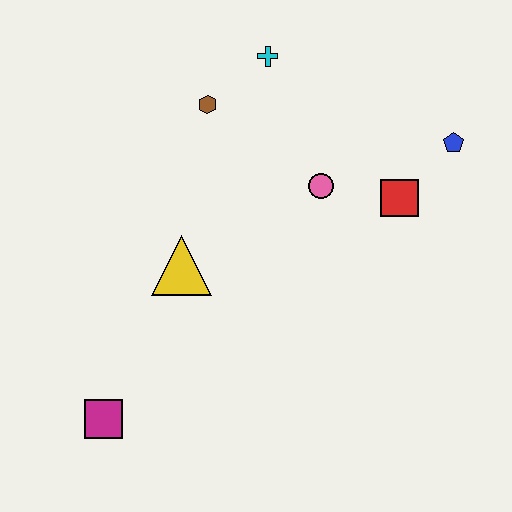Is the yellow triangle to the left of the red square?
Yes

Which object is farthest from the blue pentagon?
The magenta square is farthest from the blue pentagon.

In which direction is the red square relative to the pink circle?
The red square is to the right of the pink circle.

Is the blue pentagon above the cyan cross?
No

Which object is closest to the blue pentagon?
The red square is closest to the blue pentagon.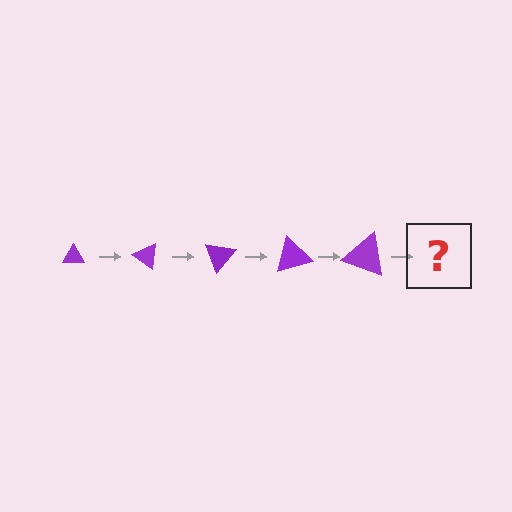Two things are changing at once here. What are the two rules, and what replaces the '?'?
The two rules are that the triangle grows larger each step and it rotates 35 degrees each step. The '?' should be a triangle, larger than the previous one and rotated 175 degrees from the start.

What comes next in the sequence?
The next element should be a triangle, larger than the previous one and rotated 175 degrees from the start.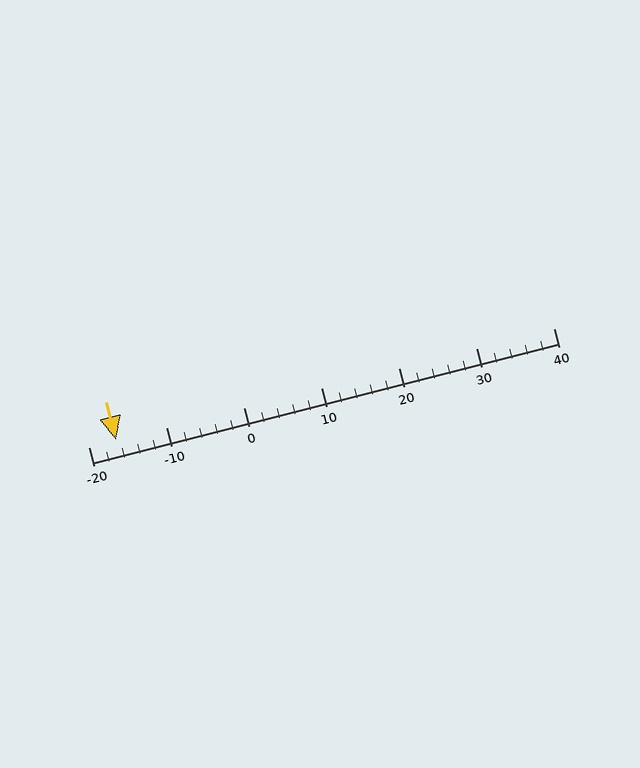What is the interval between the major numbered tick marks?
The major tick marks are spaced 10 units apart.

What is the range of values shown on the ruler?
The ruler shows values from -20 to 40.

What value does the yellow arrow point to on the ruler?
The yellow arrow points to approximately -16.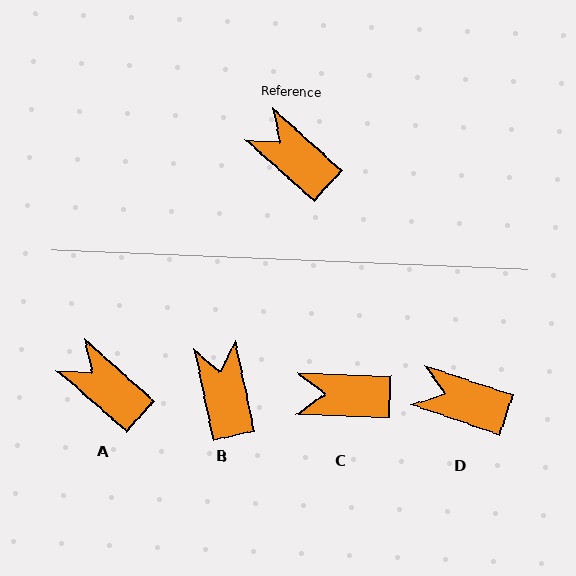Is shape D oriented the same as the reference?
No, it is off by about 23 degrees.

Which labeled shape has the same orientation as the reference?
A.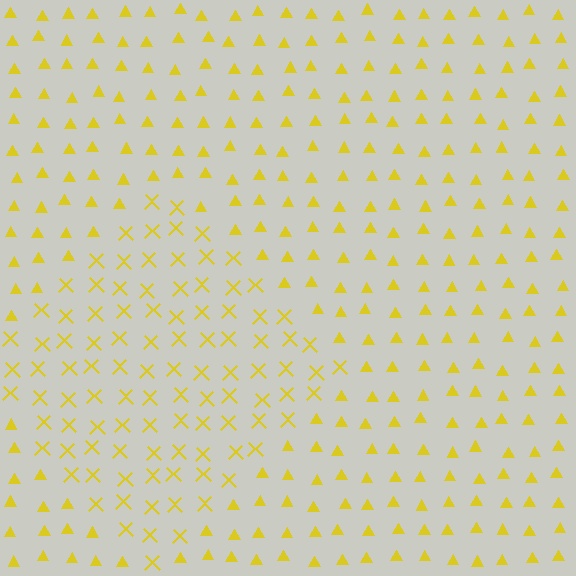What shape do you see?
I see a diamond.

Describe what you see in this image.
The image is filled with small yellow elements arranged in a uniform grid. A diamond-shaped region contains X marks, while the surrounding area contains triangles. The boundary is defined purely by the change in element shape.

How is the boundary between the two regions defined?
The boundary is defined by a change in element shape: X marks inside vs. triangles outside. All elements share the same color and spacing.